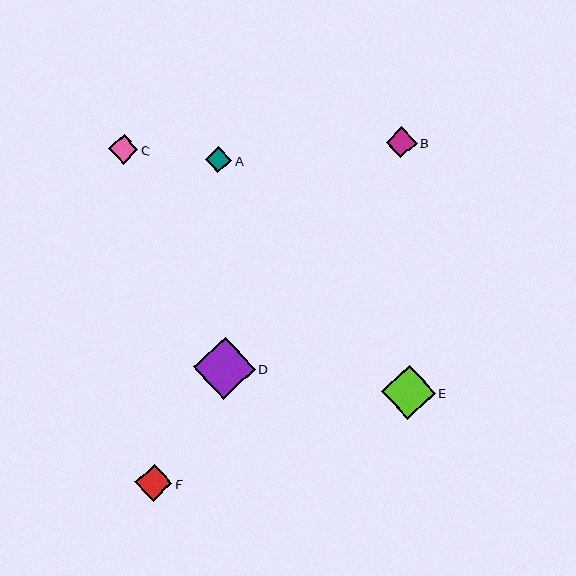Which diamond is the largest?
Diamond D is the largest with a size of approximately 62 pixels.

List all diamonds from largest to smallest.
From largest to smallest: D, E, F, B, C, A.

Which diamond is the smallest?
Diamond A is the smallest with a size of approximately 26 pixels.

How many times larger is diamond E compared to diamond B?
Diamond E is approximately 1.8 times the size of diamond B.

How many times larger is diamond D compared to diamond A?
Diamond D is approximately 2.3 times the size of diamond A.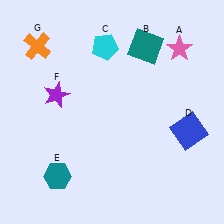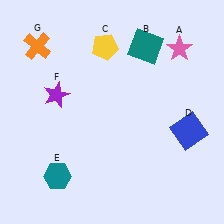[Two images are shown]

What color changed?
The pentagon (C) changed from cyan in Image 1 to yellow in Image 2.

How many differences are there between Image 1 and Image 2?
There is 1 difference between the two images.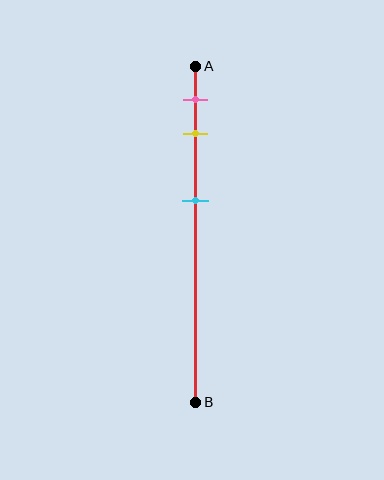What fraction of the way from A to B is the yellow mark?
The yellow mark is approximately 20% (0.2) of the way from A to B.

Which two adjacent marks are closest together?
The pink and yellow marks are the closest adjacent pair.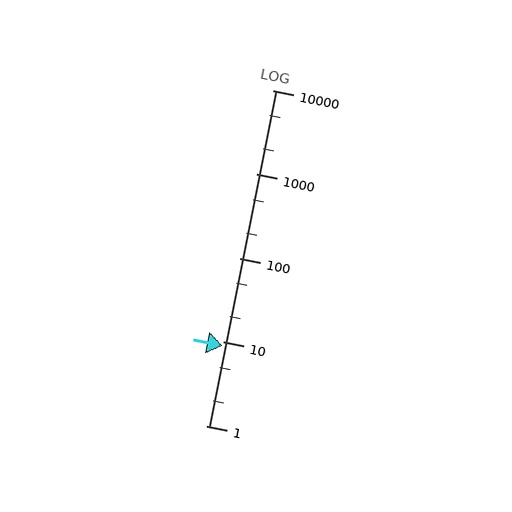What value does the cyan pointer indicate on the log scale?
The pointer indicates approximately 9.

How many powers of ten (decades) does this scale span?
The scale spans 4 decades, from 1 to 10000.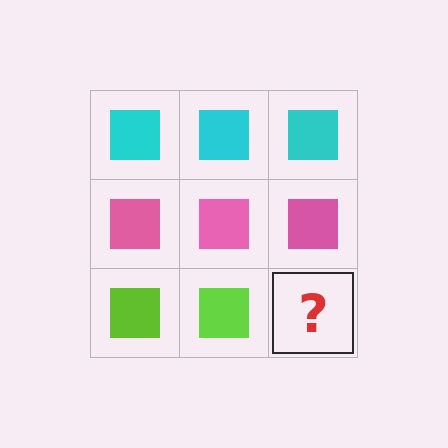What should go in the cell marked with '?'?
The missing cell should contain a lime square.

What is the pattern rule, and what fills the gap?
The rule is that each row has a consistent color. The gap should be filled with a lime square.